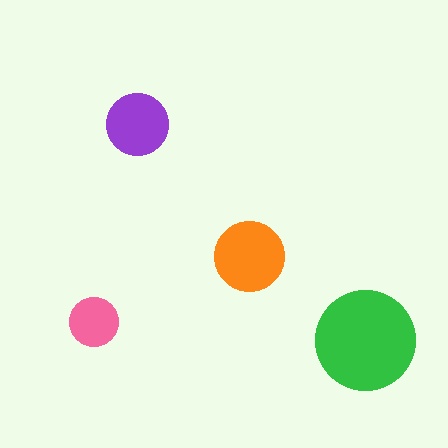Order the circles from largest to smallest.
the green one, the orange one, the purple one, the pink one.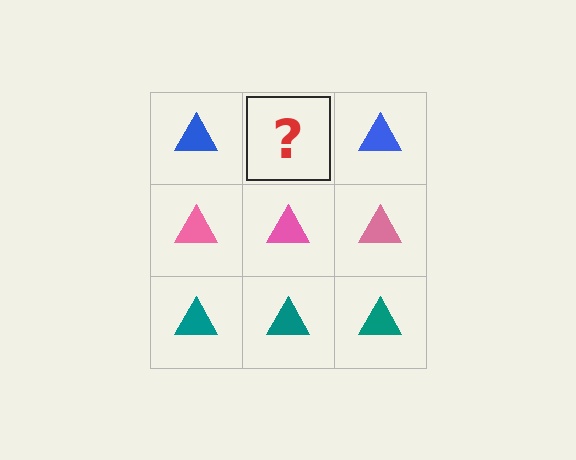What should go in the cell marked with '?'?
The missing cell should contain a blue triangle.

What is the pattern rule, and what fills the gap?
The rule is that each row has a consistent color. The gap should be filled with a blue triangle.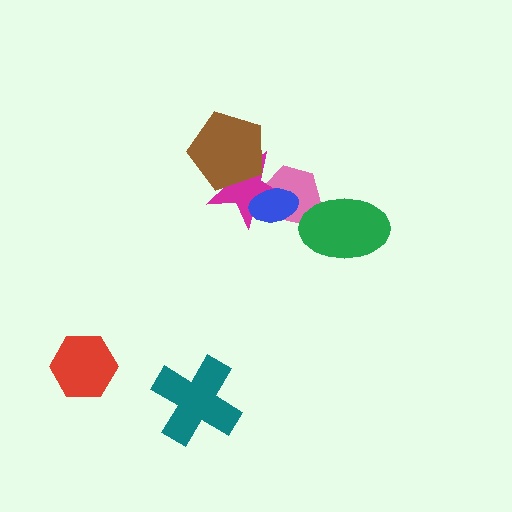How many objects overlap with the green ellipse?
1 object overlaps with the green ellipse.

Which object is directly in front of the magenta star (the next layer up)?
The brown pentagon is directly in front of the magenta star.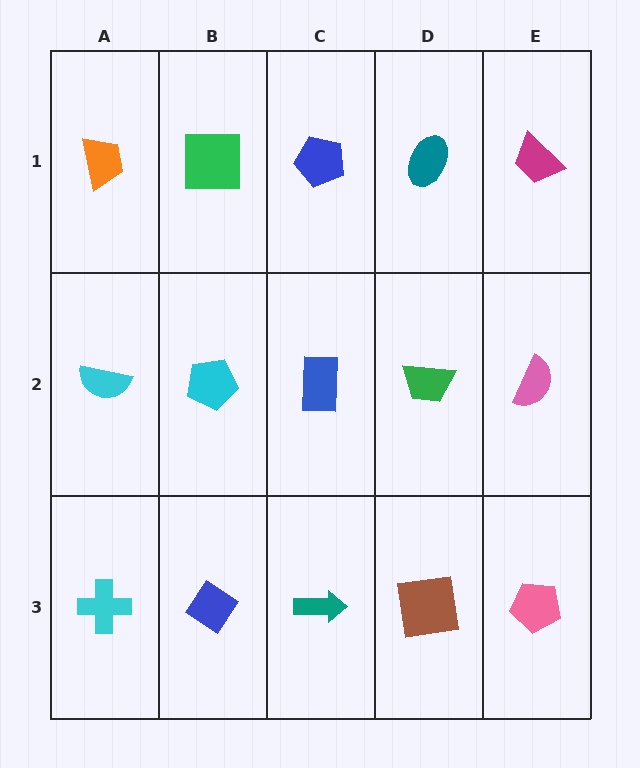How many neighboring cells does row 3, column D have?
3.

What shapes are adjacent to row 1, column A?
A cyan semicircle (row 2, column A), a green square (row 1, column B).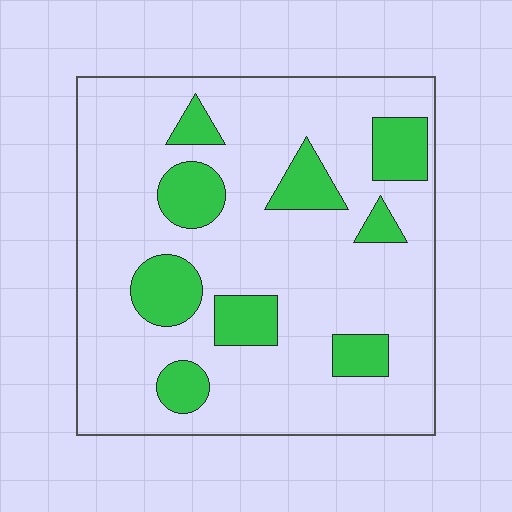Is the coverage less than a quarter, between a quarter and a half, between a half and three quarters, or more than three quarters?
Less than a quarter.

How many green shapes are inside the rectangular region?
9.